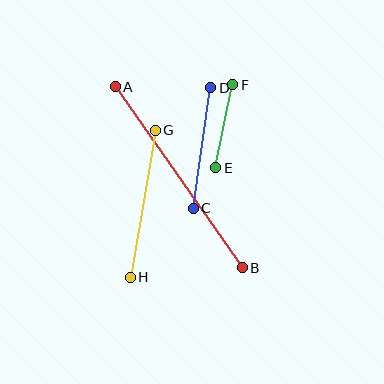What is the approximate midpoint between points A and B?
The midpoint is at approximately (179, 177) pixels.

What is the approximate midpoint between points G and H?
The midpoint is at approximately (143, 204) pixels.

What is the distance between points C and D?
The distance is approximately 122 pixels.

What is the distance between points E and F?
The distance is approximately 85 pixels.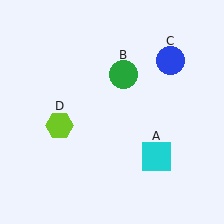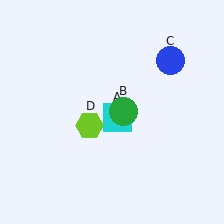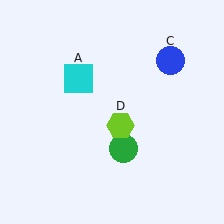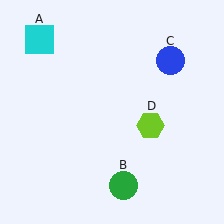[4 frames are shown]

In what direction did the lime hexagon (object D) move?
The lime hexagon (object D) moved right.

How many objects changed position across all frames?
3 objects changed position: cyan square (object A), green circle (object B), lime hexagon (object D).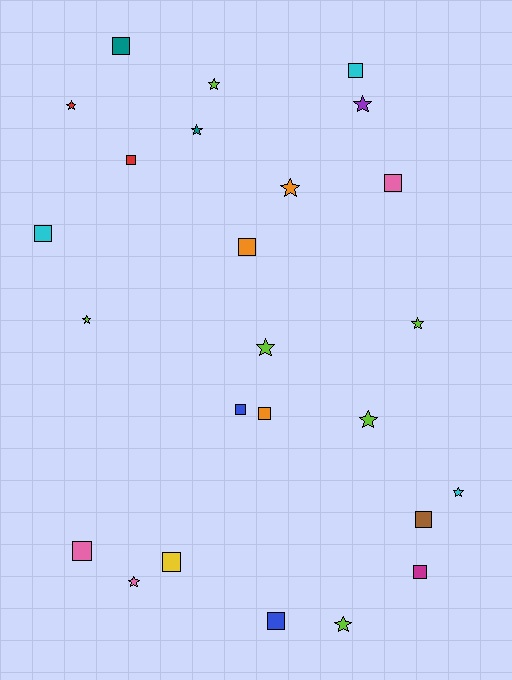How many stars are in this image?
There are 12 stars.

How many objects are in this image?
There are 25 objects.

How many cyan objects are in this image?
There are 3 cyan objects.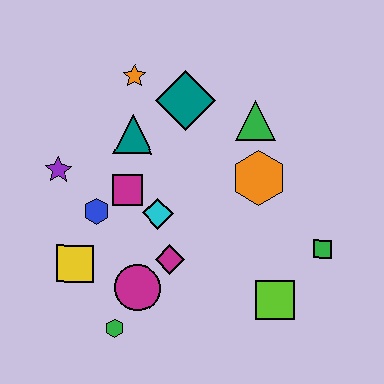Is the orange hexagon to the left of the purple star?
No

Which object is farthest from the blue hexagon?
The green square is farthest from the blue hexagon.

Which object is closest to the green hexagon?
The magenta circle is closest to the green hexagon.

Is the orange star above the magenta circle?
Yes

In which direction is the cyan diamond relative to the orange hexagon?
The cyan diamond is to the left of the orange hexagon.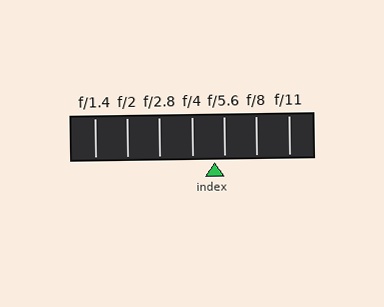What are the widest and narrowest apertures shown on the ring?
The widest aperture shown is f/1.4 and the narrowest is f/11.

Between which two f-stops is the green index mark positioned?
The index mark is between f/4 and f/5.6.